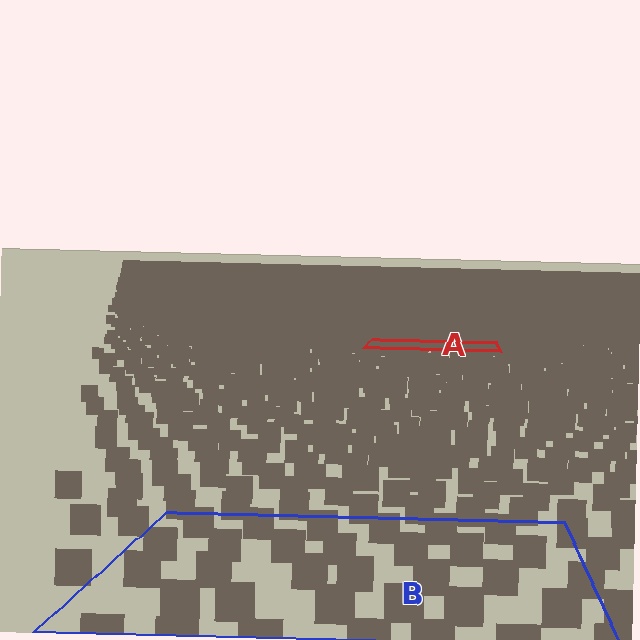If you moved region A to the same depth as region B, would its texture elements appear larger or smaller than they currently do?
They would appear larger. At a closer depth, the same texture elements are projected at a bigger on-screen size.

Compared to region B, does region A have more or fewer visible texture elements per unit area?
Region A has more texture elements per unit area — they are packed more densely because it is farther away.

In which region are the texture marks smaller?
The texture marks are smaller in region A, because it is farther away.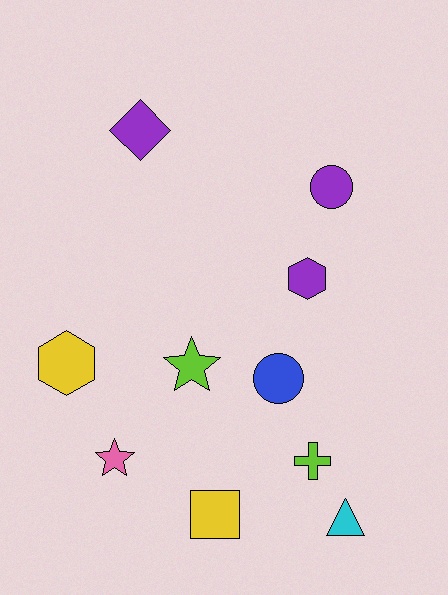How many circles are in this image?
There are 2 circles.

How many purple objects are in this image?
There are 3 purple objects.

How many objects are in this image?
There are 10 objects.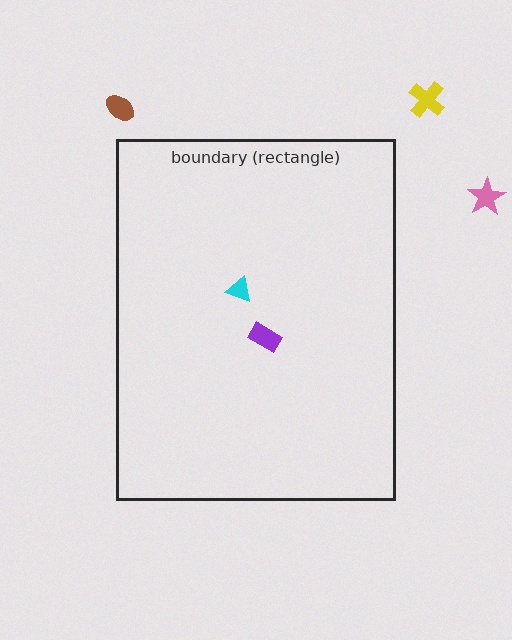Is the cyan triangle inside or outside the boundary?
Inside.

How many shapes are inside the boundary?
2 inside, 3 outside.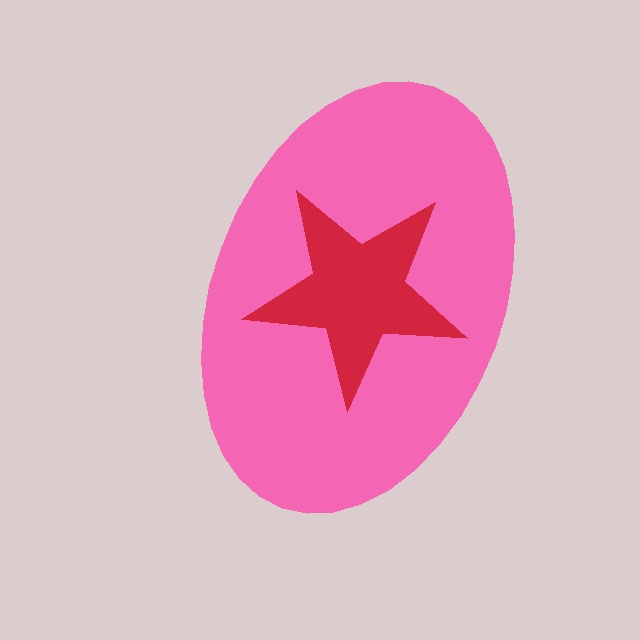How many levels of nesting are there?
2.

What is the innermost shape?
The red star.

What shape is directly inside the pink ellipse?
The red star.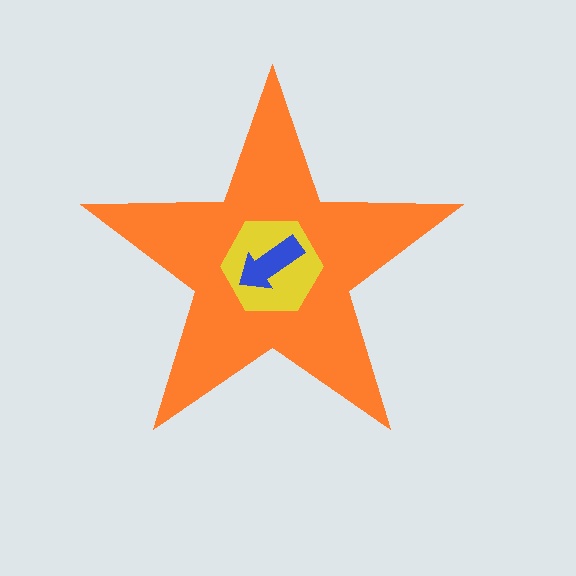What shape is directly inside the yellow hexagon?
The blue arrow.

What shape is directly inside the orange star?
The yellow hexagon.